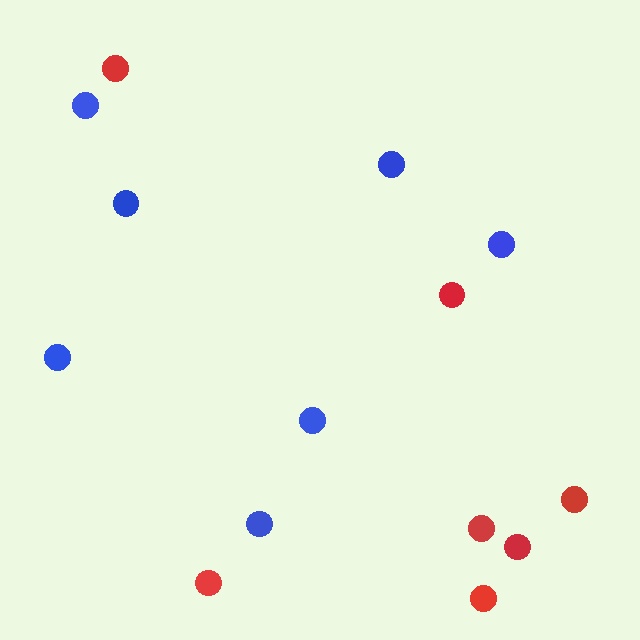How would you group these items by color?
There are 2 groups: one group of red circles (7) and one group of blue circles (7).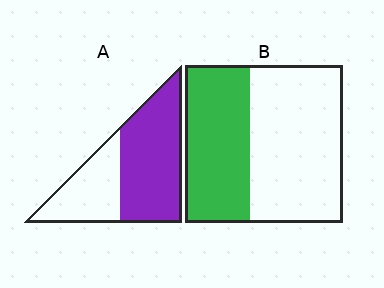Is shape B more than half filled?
No.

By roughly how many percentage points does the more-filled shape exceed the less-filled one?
By roughly 20 percentage points (A over B).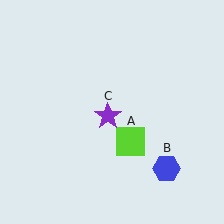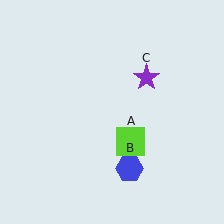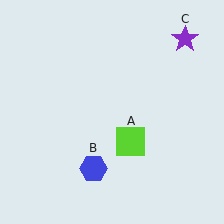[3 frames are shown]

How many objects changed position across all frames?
2 objects changed position: blue hexagon (object B), purple star (object C).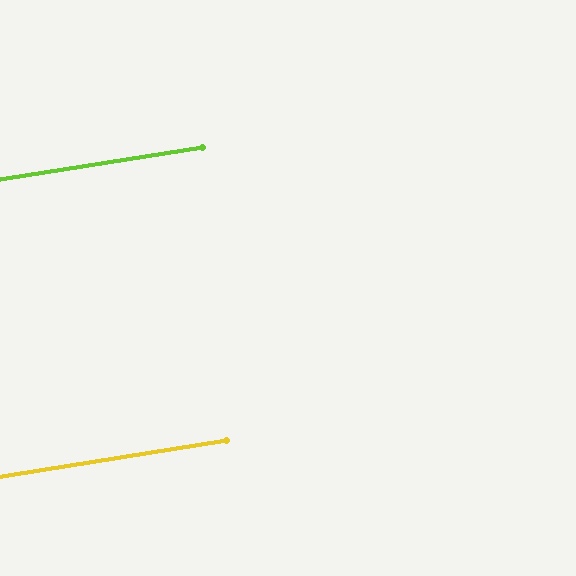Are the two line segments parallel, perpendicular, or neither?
Parallel — their directions differ by only 0.3°.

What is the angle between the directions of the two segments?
Approximately 0 degrees.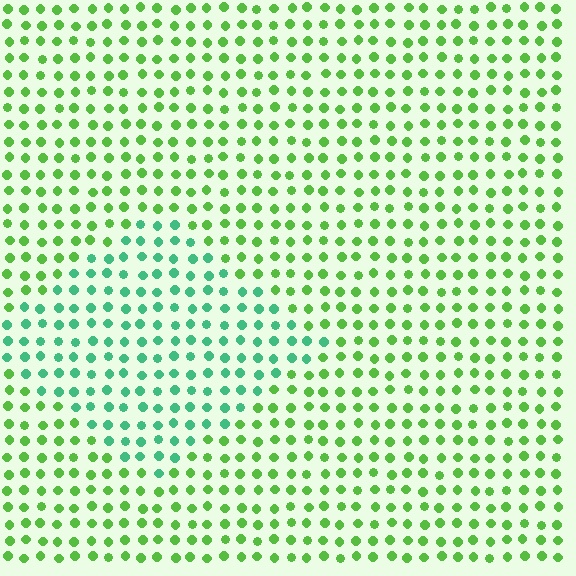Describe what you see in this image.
The image is filled with small lime elements in a uniform arrangement. A diamond-shaped region is visible where the elements are tinted to a slightly different hue, forming a subtle color boundary.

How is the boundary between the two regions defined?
The boundary is defined purely by a slight shift in hue (about 41 degrees). Spacing, size, and orientation are identical on both sides.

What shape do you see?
I see a diamond.